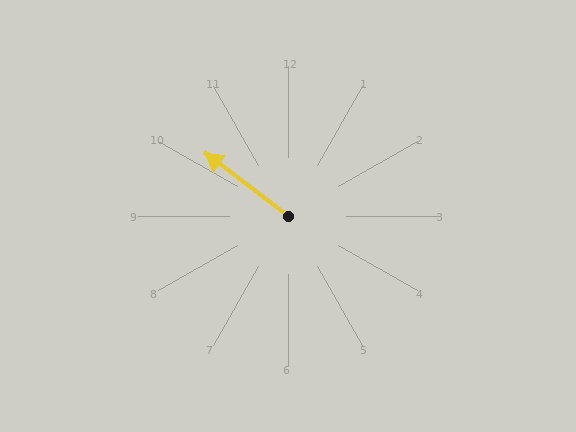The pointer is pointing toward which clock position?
Roughly 10 o'clock.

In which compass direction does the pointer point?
Northwest.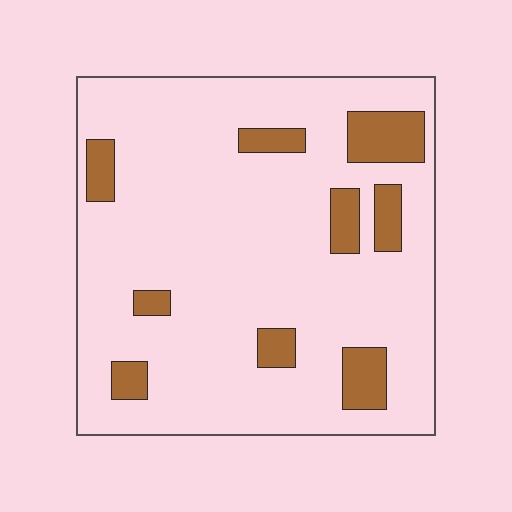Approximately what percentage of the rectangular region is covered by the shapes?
Approximately 15%.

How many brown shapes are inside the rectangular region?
9.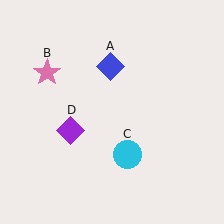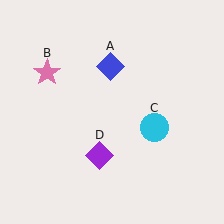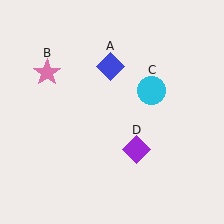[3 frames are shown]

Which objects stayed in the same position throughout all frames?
Blue diamond (object A) and pink star (object B) remained stationary.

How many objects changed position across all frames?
2 objects changed position: cyan circle (object C), purple diamond (object D).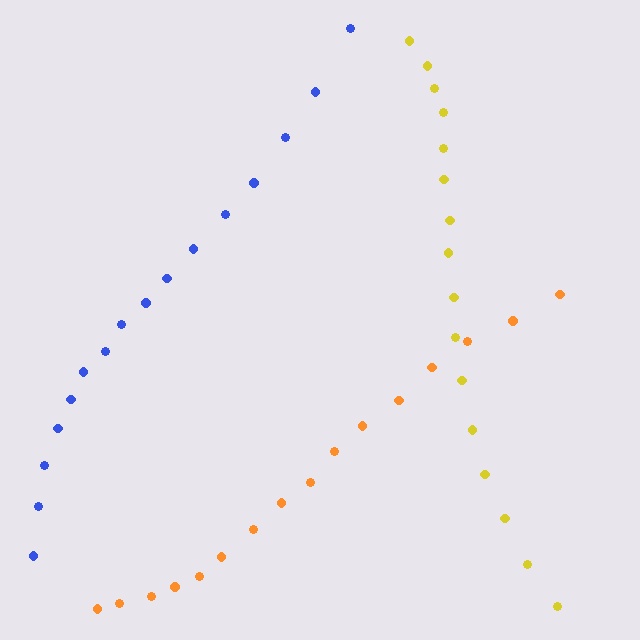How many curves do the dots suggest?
There are 3 distinct paths.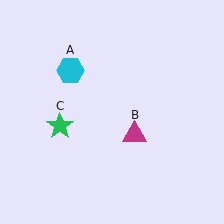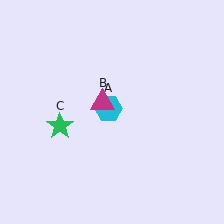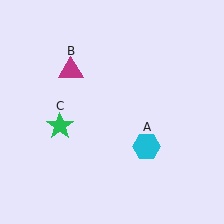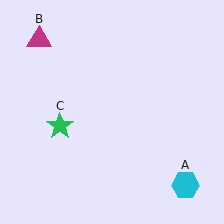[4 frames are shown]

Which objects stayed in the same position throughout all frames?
Green star (object C) remained stationary.